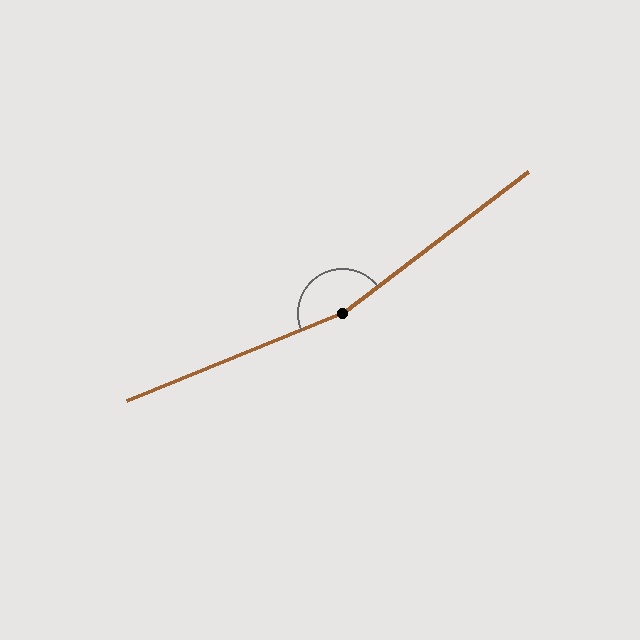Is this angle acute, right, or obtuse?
It is obtuse.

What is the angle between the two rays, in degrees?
Approximately 165 degrees.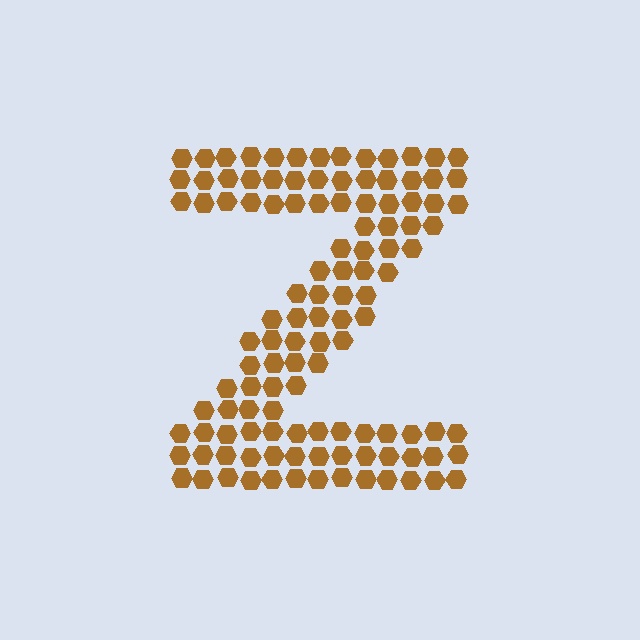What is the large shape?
The large shape is the letter Z.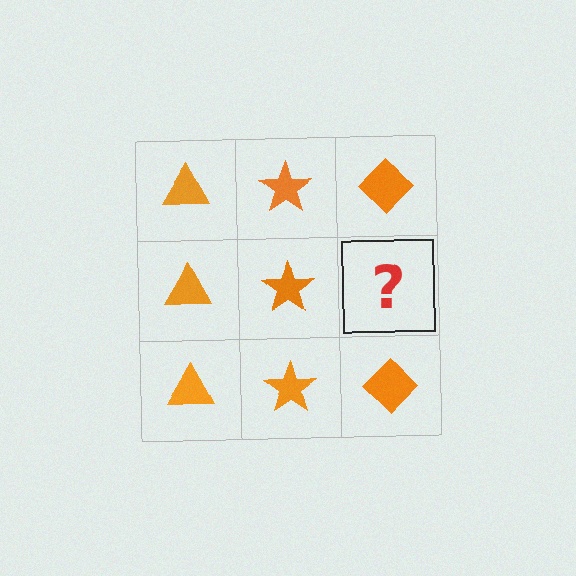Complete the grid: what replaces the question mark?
The question mark should be replaced with an orange diamond.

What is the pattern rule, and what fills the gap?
The rule is that each column has a consistent shape. The gap should be filled with an orange diamond.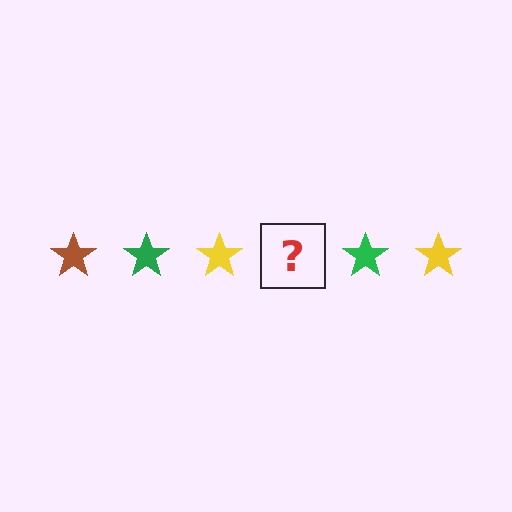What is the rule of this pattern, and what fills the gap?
The rule is that the pattern cycles through brown, green, yellow stars. The gap should be filled with a brown star.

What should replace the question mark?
The question mark should be replaced with a brown star.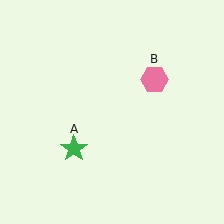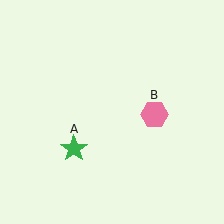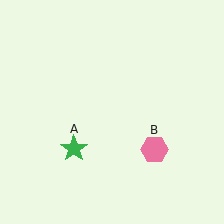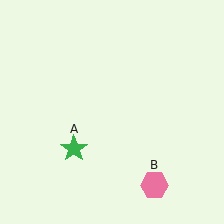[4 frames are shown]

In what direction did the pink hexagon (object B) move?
The pink hexagon (object B) moved down.